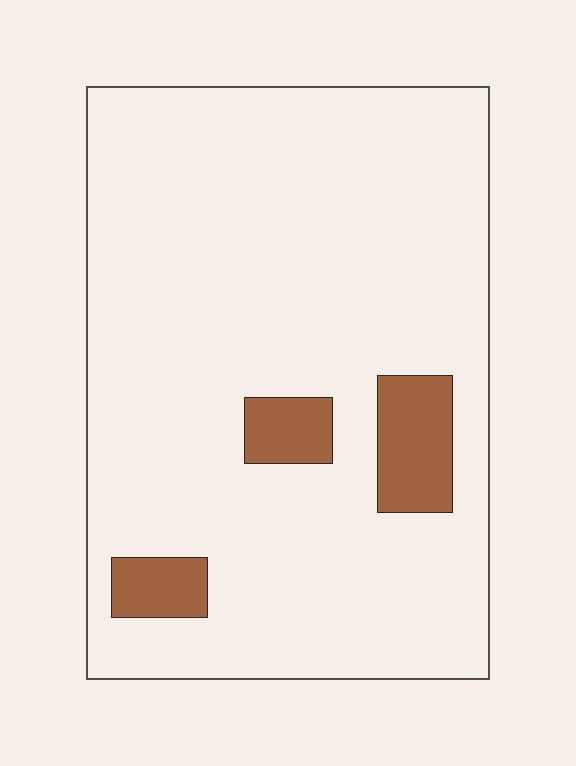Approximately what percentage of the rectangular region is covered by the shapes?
Approximately 10%.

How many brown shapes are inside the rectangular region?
3.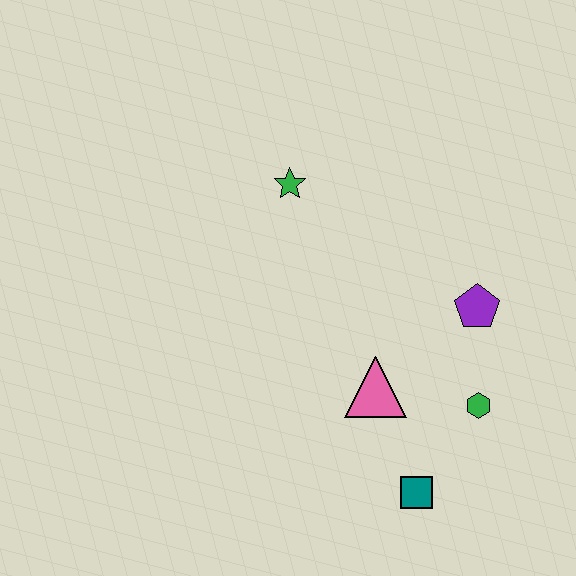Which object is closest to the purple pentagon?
The green hexagon is closest to the purple pentagon.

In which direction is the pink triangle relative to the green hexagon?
The pink triangle is to the left of the green hexagon.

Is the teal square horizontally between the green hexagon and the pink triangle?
Yes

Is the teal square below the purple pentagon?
Yes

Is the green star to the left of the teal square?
Yes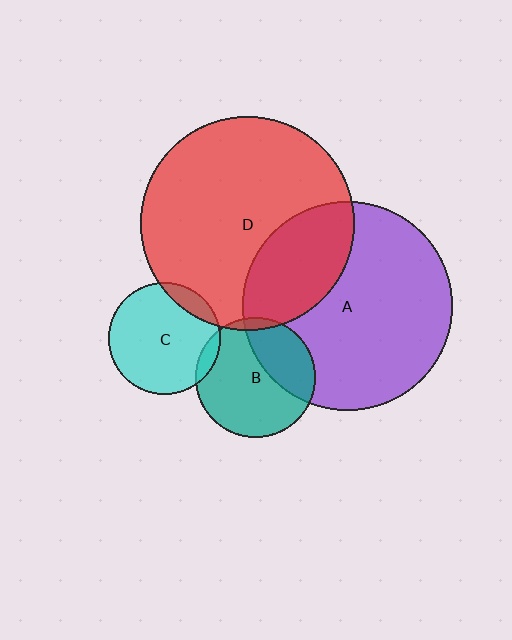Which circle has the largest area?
Circle D (red).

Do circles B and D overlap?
Yes.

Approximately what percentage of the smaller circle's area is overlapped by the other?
Approximately 5%.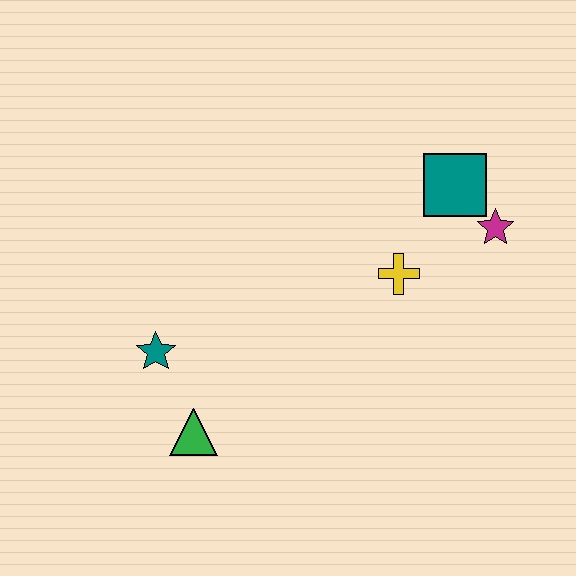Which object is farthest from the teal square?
The green triangle is farthest from the teal square.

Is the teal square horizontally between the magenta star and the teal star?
Yes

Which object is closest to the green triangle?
The teal star is closest to the green triangle.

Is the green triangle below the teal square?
Yes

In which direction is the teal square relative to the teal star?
The teal square is to the right of the teal star.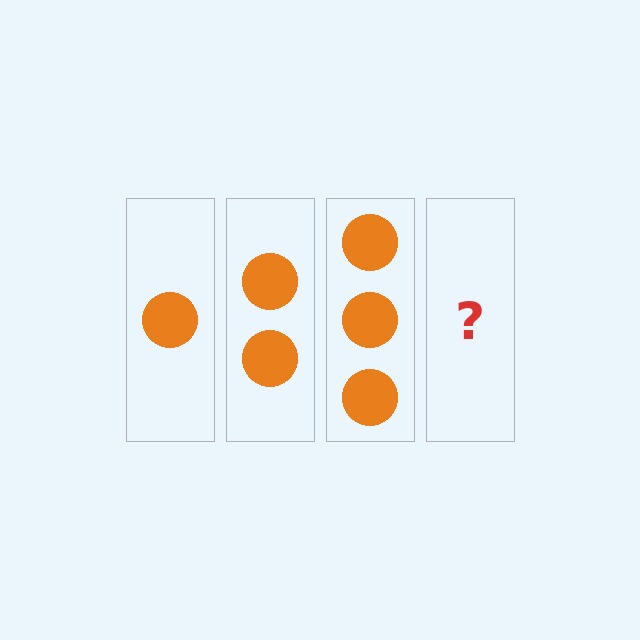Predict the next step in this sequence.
The next step is 4 circles.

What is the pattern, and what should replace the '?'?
The pattern is that each step adds one more circle. The '?' should be 4 circles.